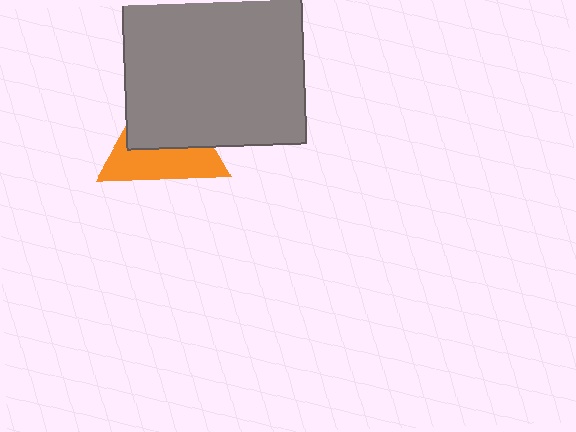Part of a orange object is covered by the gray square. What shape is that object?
It is a triangle.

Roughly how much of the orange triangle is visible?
About half of it is visible (roughly 47%).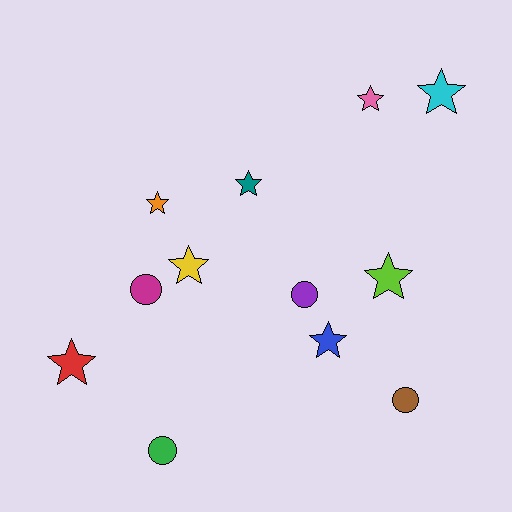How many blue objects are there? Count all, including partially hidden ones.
There is 1 blue object.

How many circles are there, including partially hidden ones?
There are 4 circles.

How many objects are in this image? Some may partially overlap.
There are 12 objects.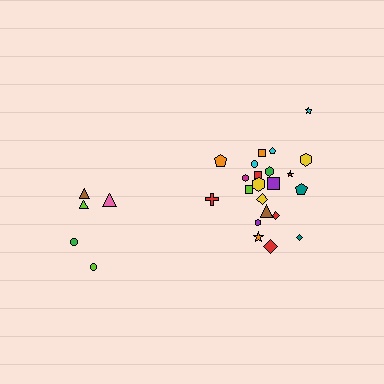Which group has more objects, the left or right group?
The right group.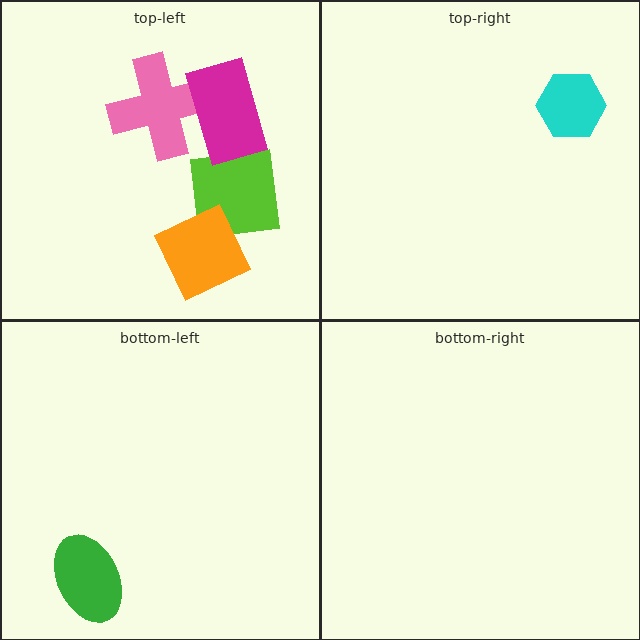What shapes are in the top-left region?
The pink cross, the lime square, the magenta rectangle, the orange diamond.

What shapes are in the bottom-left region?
The green ellipse.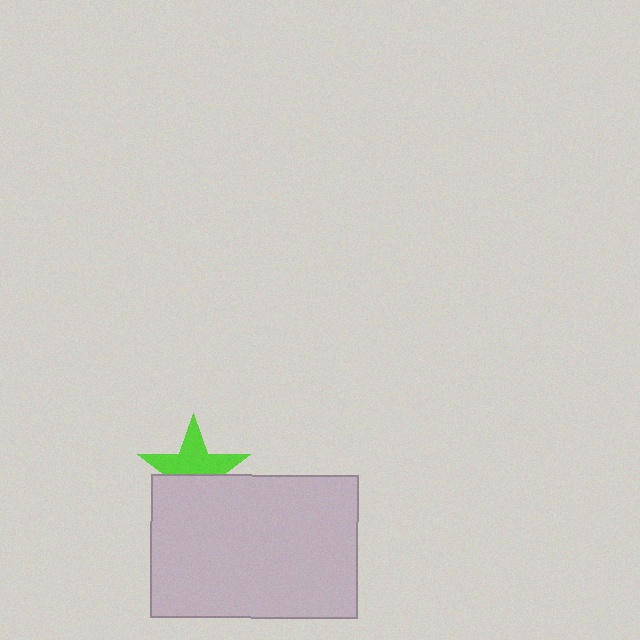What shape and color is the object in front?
The object in front is a light gray rectangle.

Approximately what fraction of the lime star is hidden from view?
Roughly 44% of the lime star is hidden behind the light gray rectangle.